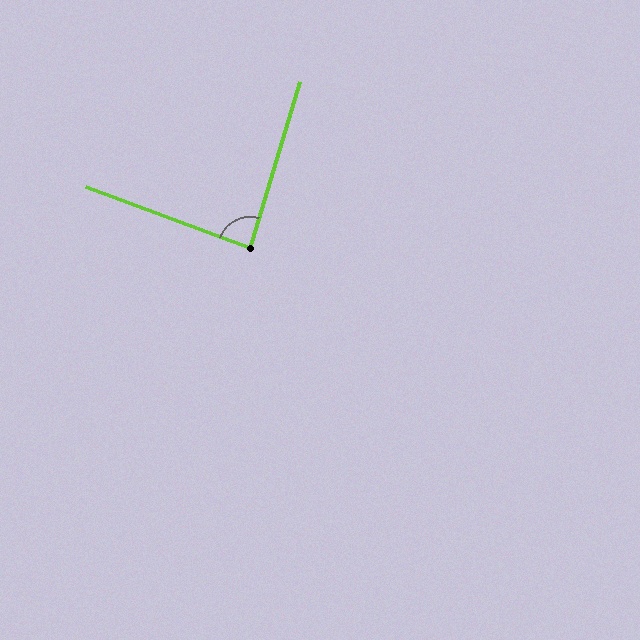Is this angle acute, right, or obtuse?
It is approximately a right angle.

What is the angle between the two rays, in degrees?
Approximately 86 degrees.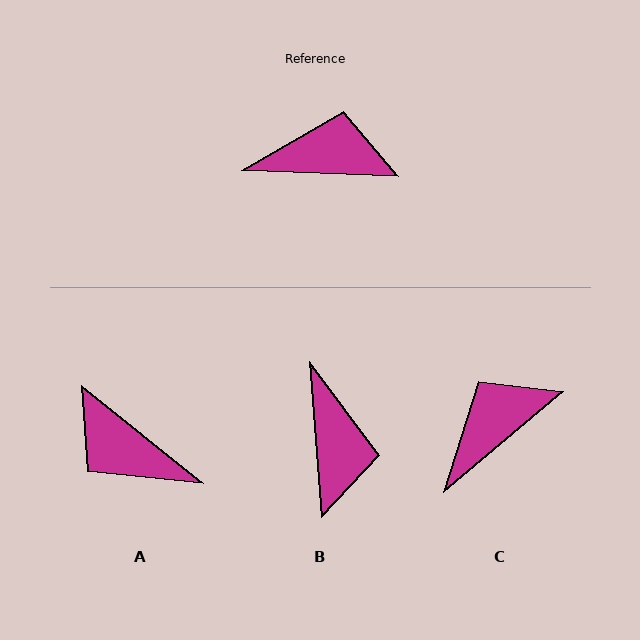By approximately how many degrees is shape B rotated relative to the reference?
Approximately 83 degrees clockwise.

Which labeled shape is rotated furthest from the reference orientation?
A, about 144 degrees away.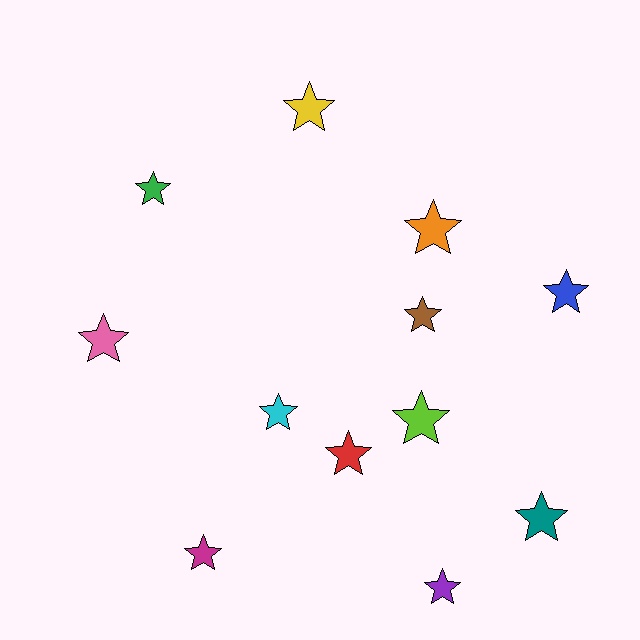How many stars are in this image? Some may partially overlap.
There are 12 stars.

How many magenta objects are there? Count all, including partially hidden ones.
There is 1 magenta object.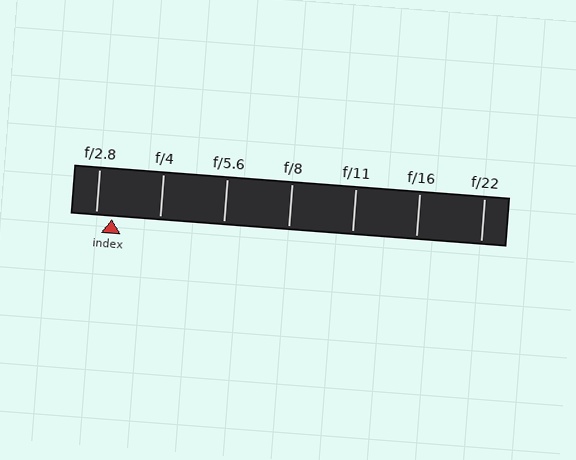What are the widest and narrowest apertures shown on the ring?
The widest aperture shown is f/2.8 and the narrowest is f/22.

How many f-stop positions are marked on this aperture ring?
There are 7 f-stop positions marked.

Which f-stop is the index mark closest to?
The index mark is closest to f/2.8.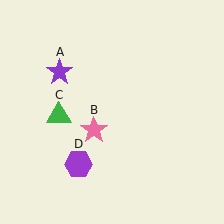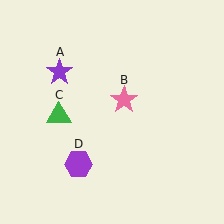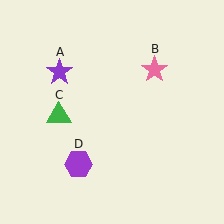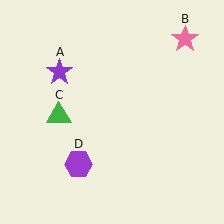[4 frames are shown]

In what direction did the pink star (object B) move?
The pink star (object B) moved up and to the right.